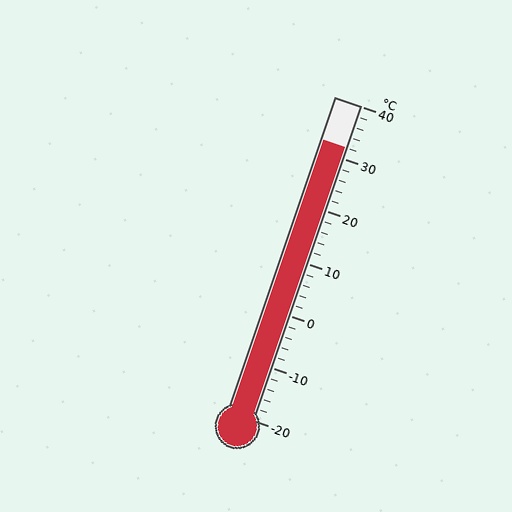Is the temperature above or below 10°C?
The temperature is above 10°C.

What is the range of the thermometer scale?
The thermometer scale ranges from -20°C to 40°C.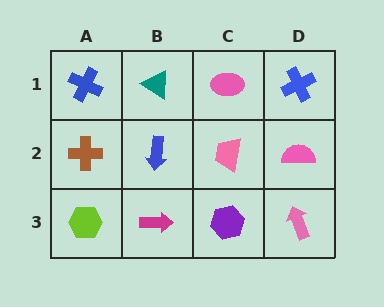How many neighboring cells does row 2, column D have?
3.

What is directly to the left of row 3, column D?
A purple hexagon.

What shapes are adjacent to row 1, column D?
A pink semicircle (row 2, column D), a pink ellipse (row 1, column C).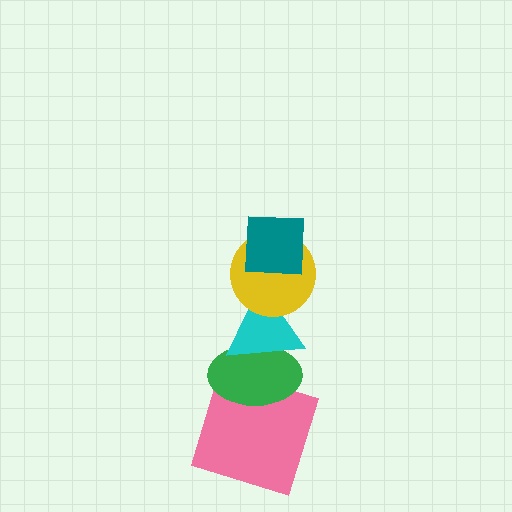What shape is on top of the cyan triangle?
The yellow circle is on top of the cyan triangle.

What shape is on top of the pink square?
The green ellipse is on top of the pink square.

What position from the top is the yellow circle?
The yellow circle is 2nd from the top.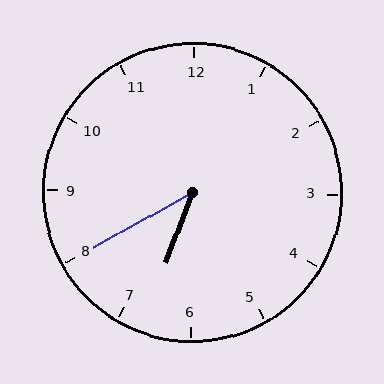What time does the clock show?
6:40.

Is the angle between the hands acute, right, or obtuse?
It is acute.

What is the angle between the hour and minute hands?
Approximately 40 degrees.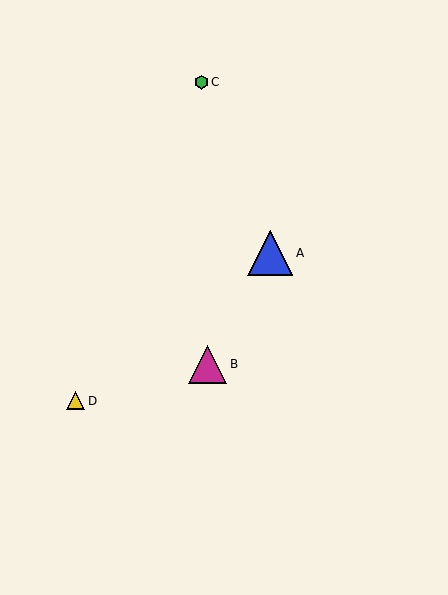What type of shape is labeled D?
Shape D is a yellow triangle.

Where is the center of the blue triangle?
The center of the blue triangle is at (270, 253).